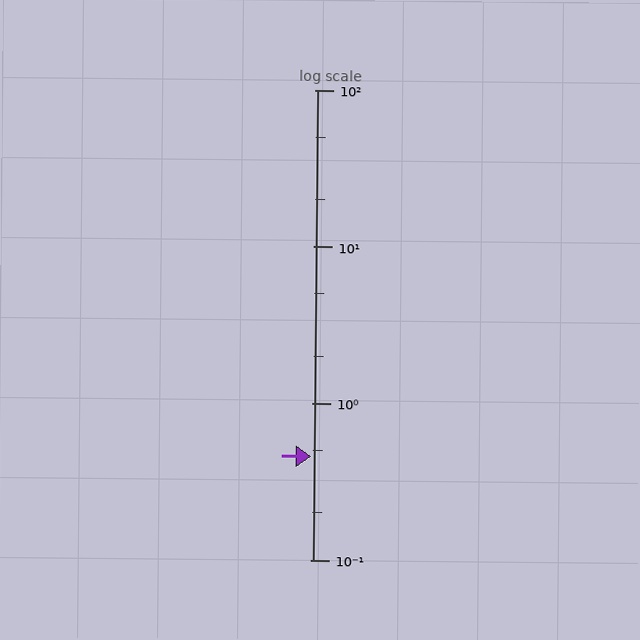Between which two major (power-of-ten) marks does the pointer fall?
The pointer is between 0.1 and 1.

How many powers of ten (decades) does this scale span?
The scale spans 3 decades, from 0.1 to 100.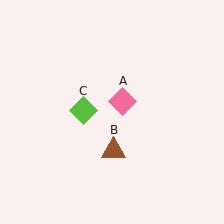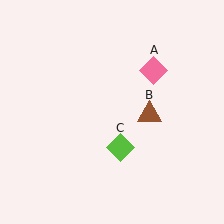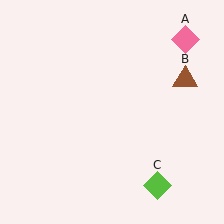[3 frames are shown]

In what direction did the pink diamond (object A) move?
The pink diamond (object A) moved up and to the right.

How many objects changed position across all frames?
3 objects changed position: pink diamond (object A), brown triangle (object B), lime diamond (object C).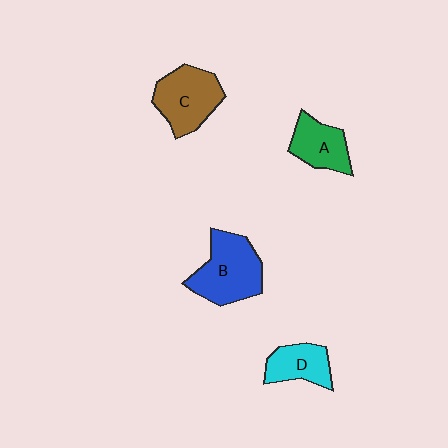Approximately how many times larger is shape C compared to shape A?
Approximately 1.4 times.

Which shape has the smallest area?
Shape D (cyan).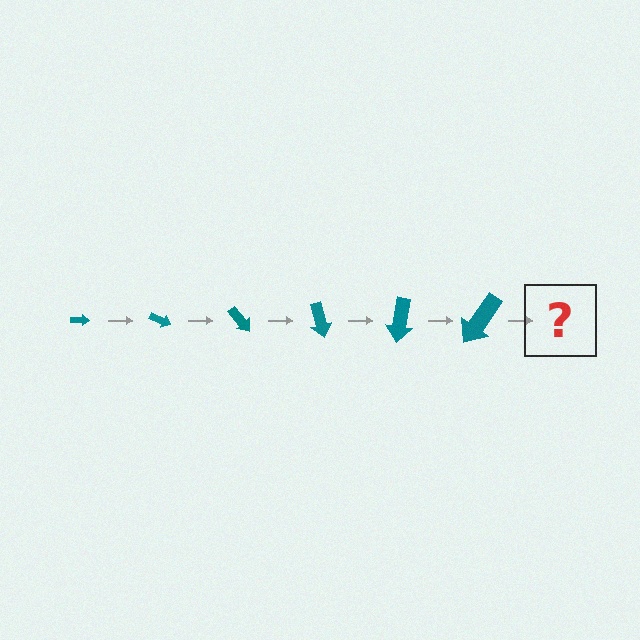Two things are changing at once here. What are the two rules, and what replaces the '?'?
The two rules are that the arrow grows larger each step and it rotates 25 degrees each step. The '?' should be an arrow, larger than the previous one and rotated 150 degrees from the start.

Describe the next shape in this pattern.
It should be an arrow, larger than the previous one and rotated 150 degrees from the start.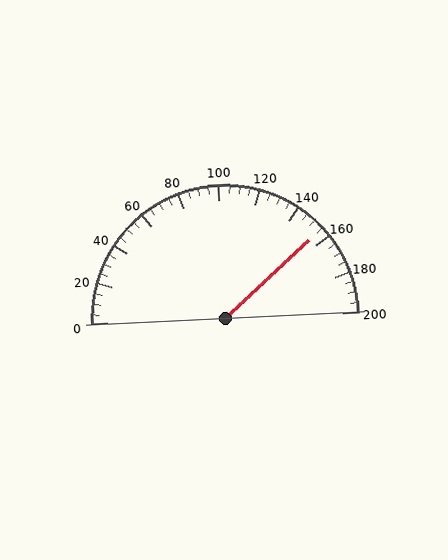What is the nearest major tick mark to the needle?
The nearest major tick mark is 160.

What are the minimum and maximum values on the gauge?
The gauge ranges from 0 to 200.